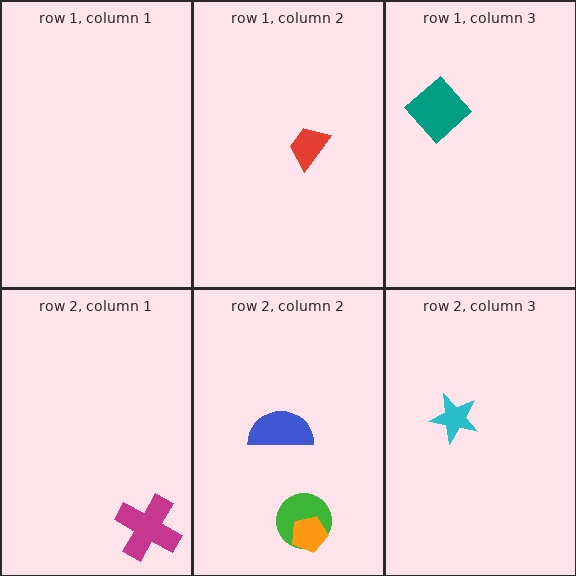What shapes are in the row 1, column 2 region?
The red trapezoid.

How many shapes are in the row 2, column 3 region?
1.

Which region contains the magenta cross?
The row 2, column 1 region.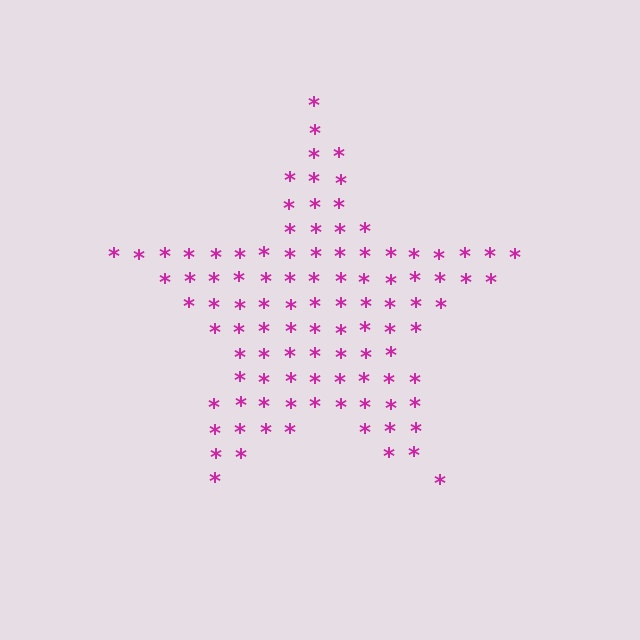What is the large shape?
The large shape is a star.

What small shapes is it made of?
It is made of small asterisks.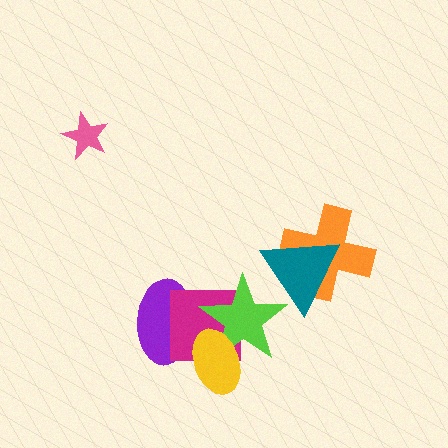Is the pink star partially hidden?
No, no other shape covers it.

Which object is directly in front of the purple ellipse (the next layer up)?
The magenta square is directly in front of the purple ellipse.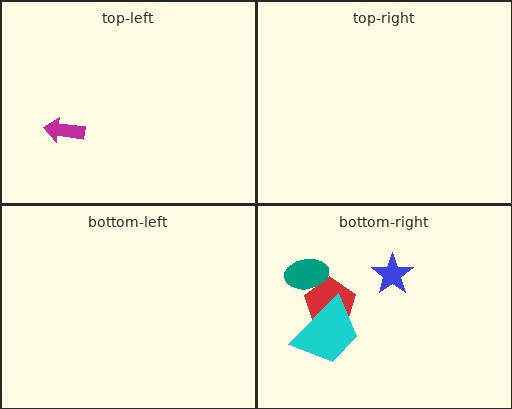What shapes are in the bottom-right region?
The red pentagon, the blue star, the teal ellipse, the cyan trapezoid.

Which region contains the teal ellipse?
The bottom-right region.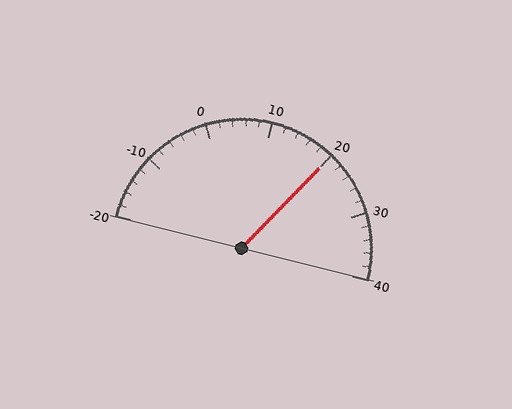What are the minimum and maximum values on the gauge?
The gauge ranges from -20 to 40.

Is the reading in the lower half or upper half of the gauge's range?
The reading is in the upper half of the range (-20 to 40).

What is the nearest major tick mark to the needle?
The nearest major tick mark is 20.